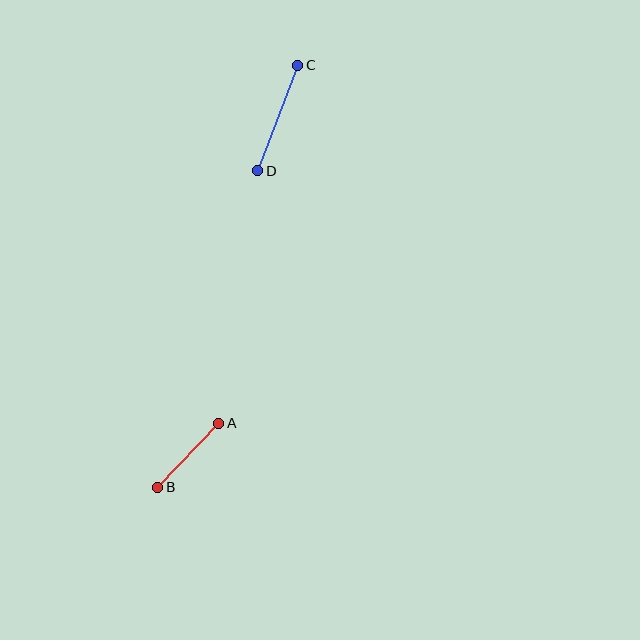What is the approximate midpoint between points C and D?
The midpoint is at approximately (278, 118) pixels.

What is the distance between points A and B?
The distance is approximately 88 pixels.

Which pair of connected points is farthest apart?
Points C and D are farthest apart.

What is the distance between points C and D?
The distance is approximately 113 pixels.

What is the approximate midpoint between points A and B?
The midpoint is at approximately (188, 455) pixels.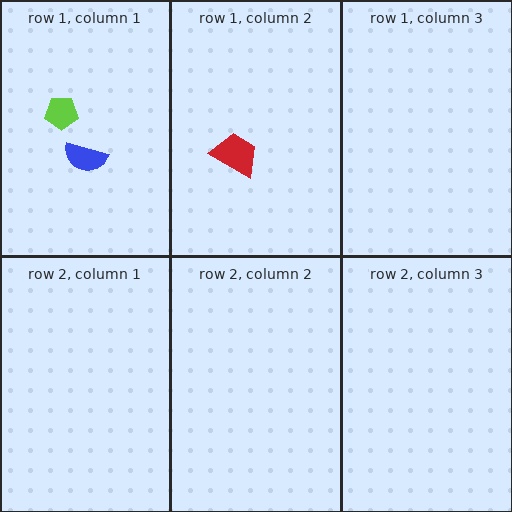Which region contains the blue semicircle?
The row 1, column 1 region.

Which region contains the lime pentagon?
The row 1, column 1 region.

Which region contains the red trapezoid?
The row 1, column 2 region.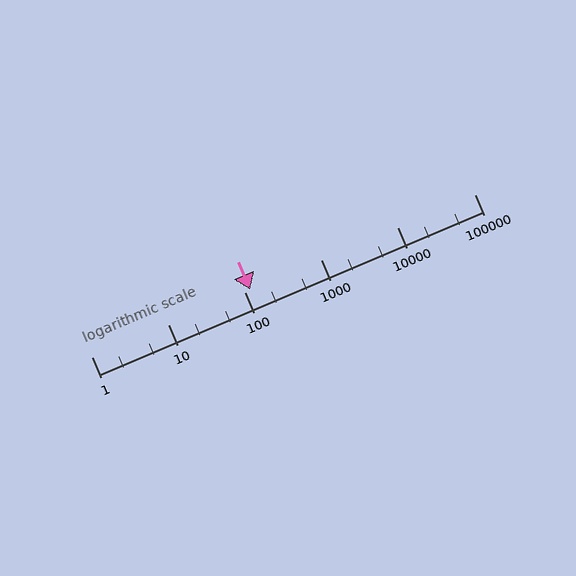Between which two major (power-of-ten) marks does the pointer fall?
The pointer is between 100 and 1000.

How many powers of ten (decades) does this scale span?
The scale spans 5 decades, from 1 to 100000.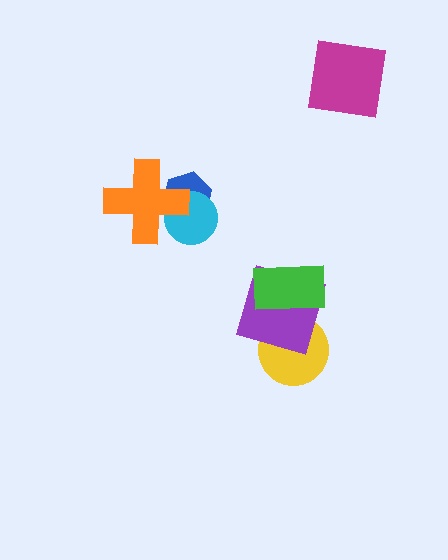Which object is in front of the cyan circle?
The orange cross is in front of the cyan circle.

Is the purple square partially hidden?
Yes, it is partially covered by another shape.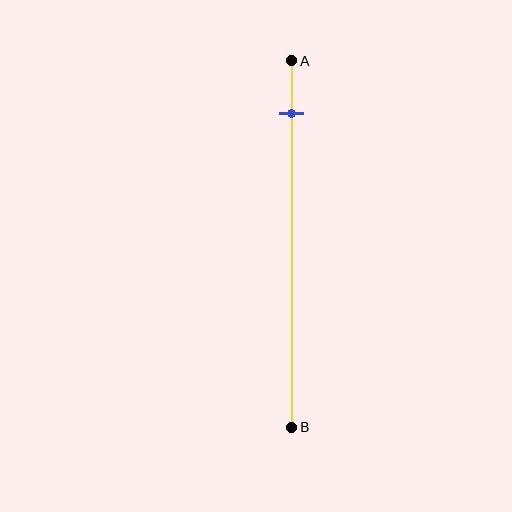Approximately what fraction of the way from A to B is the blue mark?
The blue mark is approximately 15% of the way from A to B.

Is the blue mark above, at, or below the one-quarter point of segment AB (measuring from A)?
The blue mark is above the one-quarter point of segment AB.